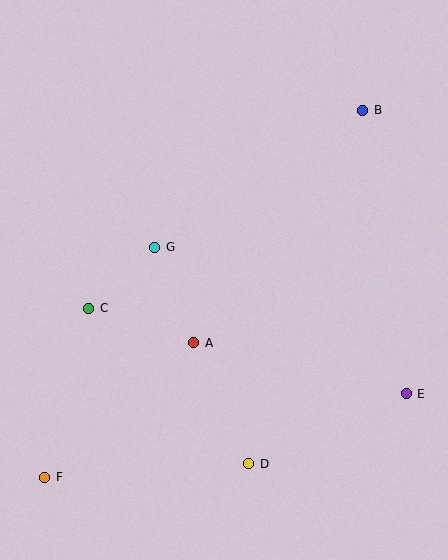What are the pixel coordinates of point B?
Point B is at (363, 110).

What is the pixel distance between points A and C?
The distance between A and C is 110 pixels.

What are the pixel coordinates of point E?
Point E is at (406, 394).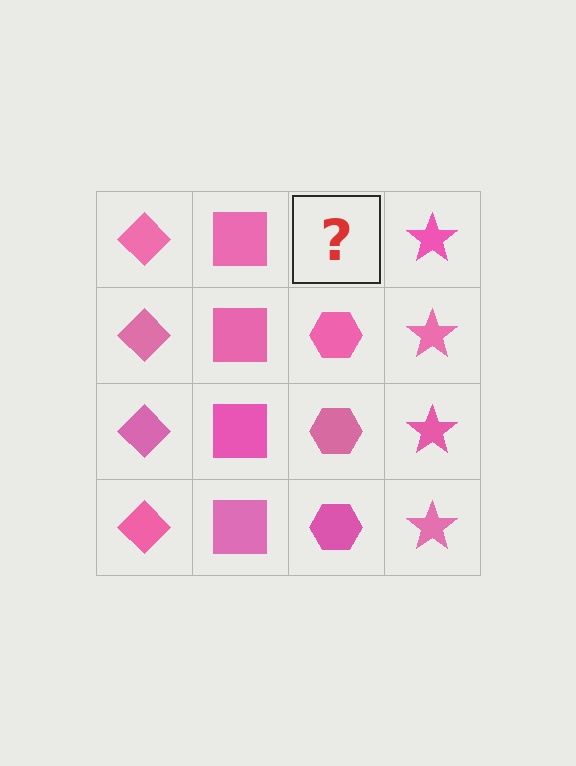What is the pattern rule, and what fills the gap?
The rule is that each column has a consistent shape. The gap should be filled with a pink hexagon.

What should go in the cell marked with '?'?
The missing cell should contain a pink hexagon.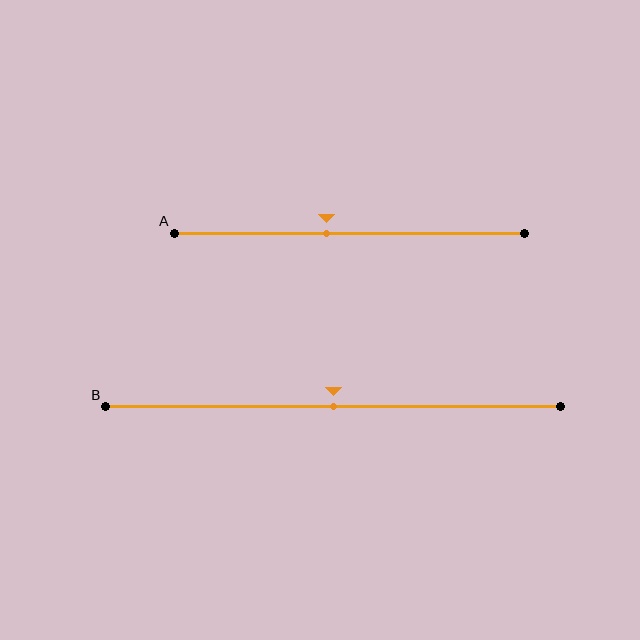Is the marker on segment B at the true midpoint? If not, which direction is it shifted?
Yes, the marker on segment B is at the true midpoint.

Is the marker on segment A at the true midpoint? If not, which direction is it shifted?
No, the marker on segment A is shifted to the left by about 6% of the segment length.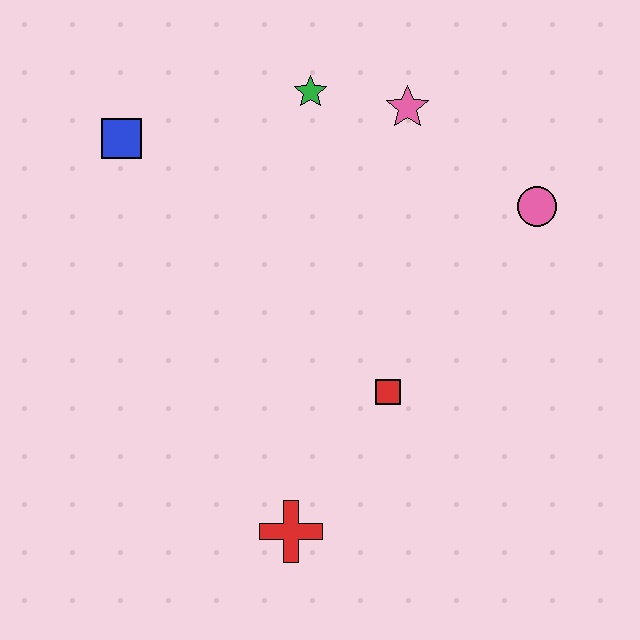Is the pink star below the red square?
No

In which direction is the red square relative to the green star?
The red square is below the green star.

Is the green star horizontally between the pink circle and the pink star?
No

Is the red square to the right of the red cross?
Yes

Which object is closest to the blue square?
The green star is closest to the blue square.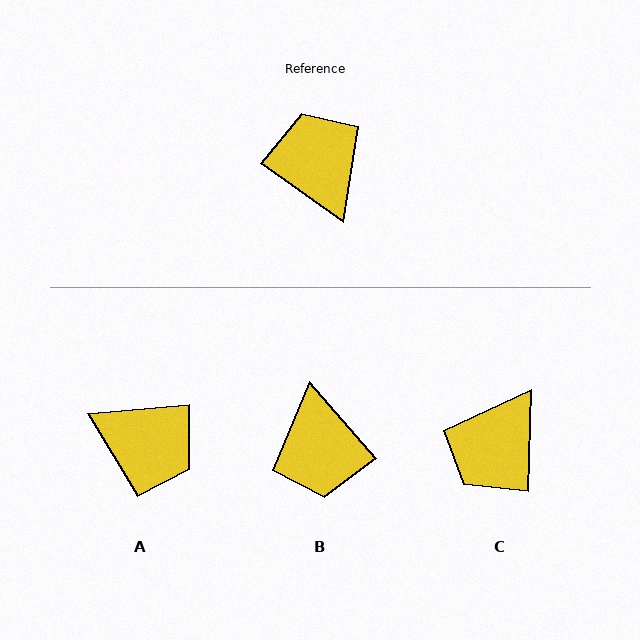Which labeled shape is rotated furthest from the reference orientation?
B, about 166 degrees away.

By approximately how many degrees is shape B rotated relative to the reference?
Approximately 166 degrees counter-clockwise.